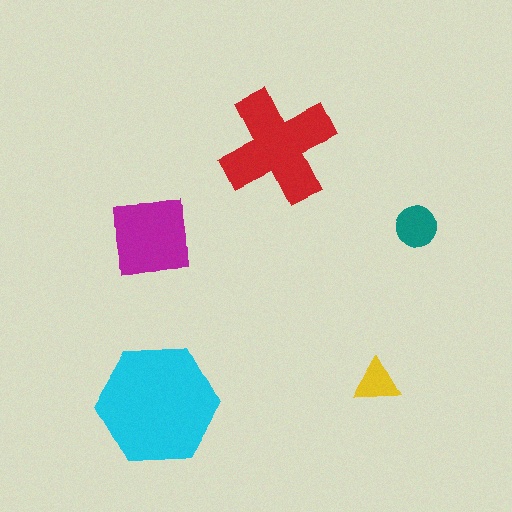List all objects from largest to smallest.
The cyan hexagon, the red cross, the magenta square, the teal circle, the yellow triangle.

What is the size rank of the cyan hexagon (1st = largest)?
1st.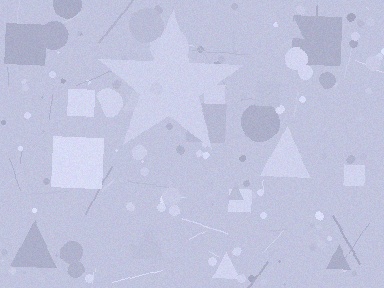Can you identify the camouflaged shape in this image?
The camouflaged shape is a star.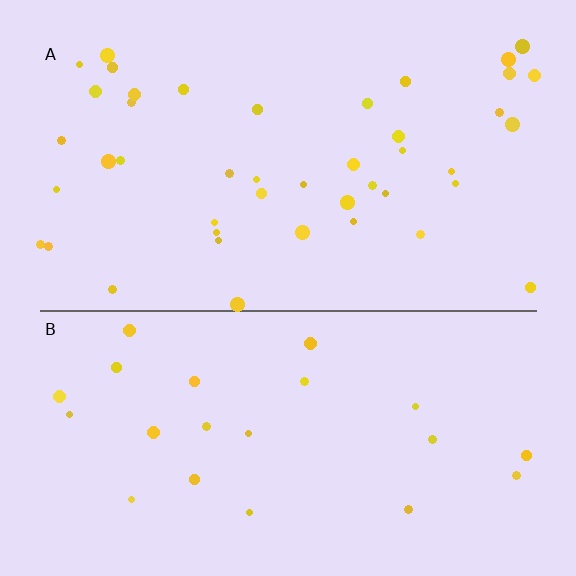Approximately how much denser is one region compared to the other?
Approximately 2.0× — region A over region B.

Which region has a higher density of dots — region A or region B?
A (the top).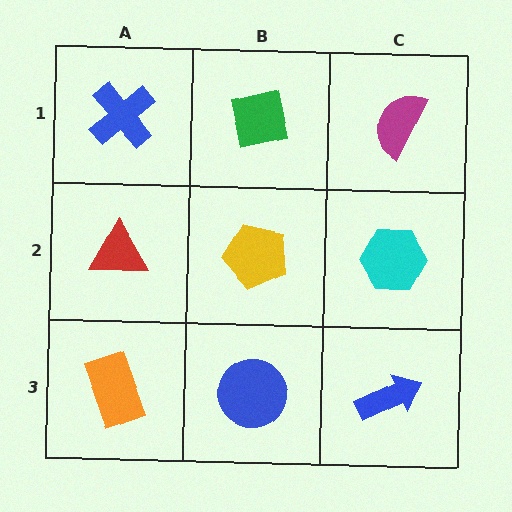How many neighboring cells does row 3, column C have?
2.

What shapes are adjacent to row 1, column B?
A yellow pentagon (row 2, column B), a blue cross (row 1, column A), a magenta semicircle (row 1, column C).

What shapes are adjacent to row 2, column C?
A magenta semicircle (row 1, column C), a blue arrow (row 3, column C), a yellow pentagon (row 2, column B).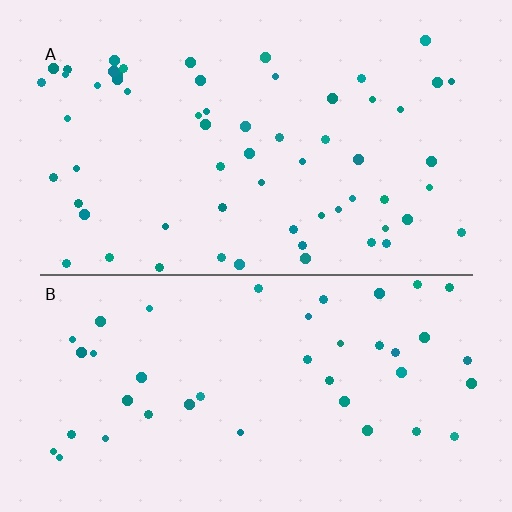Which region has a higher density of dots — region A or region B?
A (the top).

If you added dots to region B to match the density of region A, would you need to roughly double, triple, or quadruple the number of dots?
Approximately double.